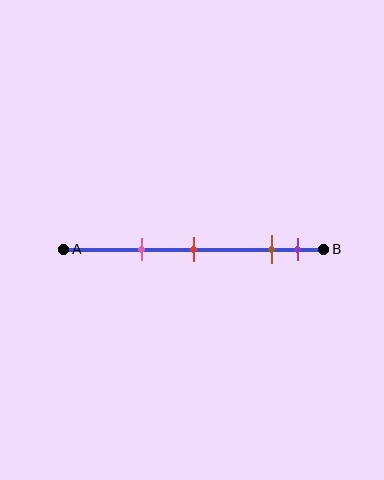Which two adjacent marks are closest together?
The brown and purple marks are the closest adjacent pair.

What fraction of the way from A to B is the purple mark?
The purple mark is approximately 90% (0.9) of the way from A to B.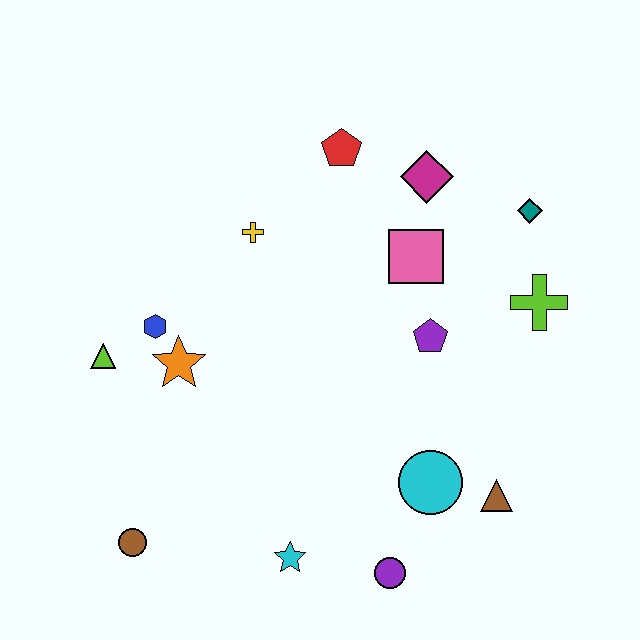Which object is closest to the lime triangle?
The blue hexagon is closest to the lime triangle.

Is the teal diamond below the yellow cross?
No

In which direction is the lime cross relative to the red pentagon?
The lime cross is to the right of the red pentagon.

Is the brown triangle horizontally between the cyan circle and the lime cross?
Yes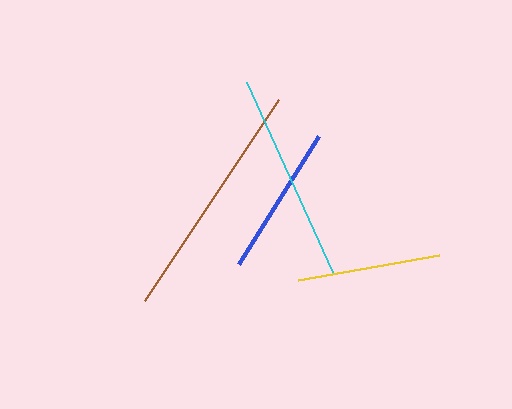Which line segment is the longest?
The brown line is the longest at approximately 241 pixels.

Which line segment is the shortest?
The yellow line is the shortest at approximately 144 pixels.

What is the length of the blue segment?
The blue segment is approximately 151 pixels long.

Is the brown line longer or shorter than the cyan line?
The brown line is longer than the cyan line.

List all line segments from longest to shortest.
From longest to shortest: brown, cyan, blue, yellow.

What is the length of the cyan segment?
The cyan segment is approximately 209 pixels long.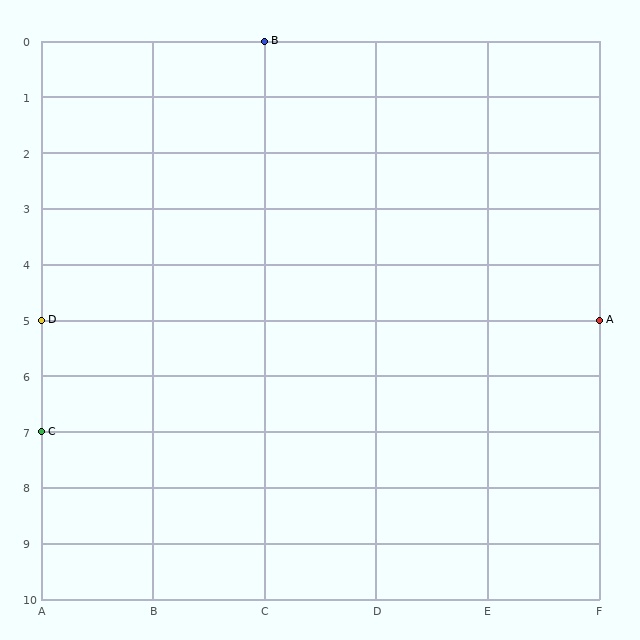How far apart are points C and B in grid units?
Points C and B are 2 columns and 7 rows apart (about 7.3 grid units diagonally).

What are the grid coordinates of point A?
Point A is at grid coordinates (F, 5).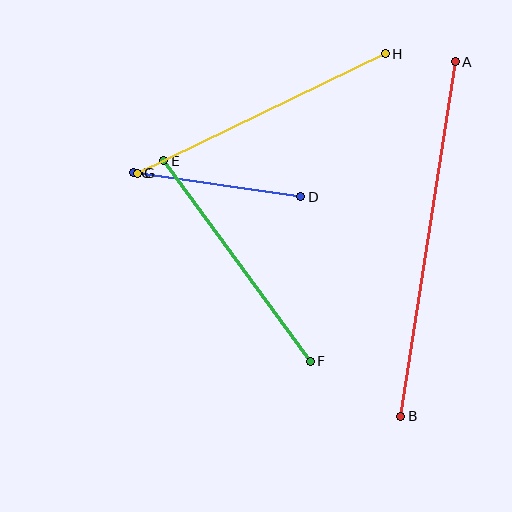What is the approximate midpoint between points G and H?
The midpoint is at approximately (261, 113) pixels.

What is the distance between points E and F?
The distance is approximately 249 pixels.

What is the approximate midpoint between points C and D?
The midpoint is at approximately (217, 185) pixels.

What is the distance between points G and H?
The distance is approximately 275 pixels.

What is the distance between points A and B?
The distance is approximately 359 pixels.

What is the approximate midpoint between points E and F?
The midpoint is at approximately (237, 261) pixels.